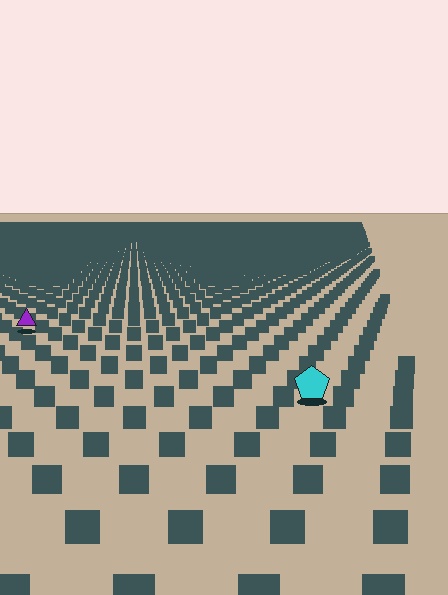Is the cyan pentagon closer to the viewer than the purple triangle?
Yes. The cyan pentagon is closer — you can tell from the texture gradient: the ground texture is coarser near it.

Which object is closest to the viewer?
The cyan pentagon is closest. The texture marks near it are larger and more spread out.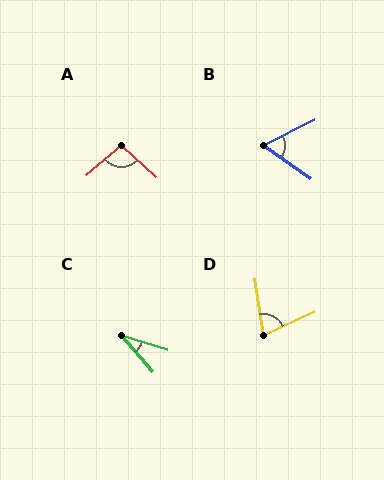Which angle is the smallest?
C, at approximately 32 degrees.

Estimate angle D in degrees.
Approximately 74 degrees.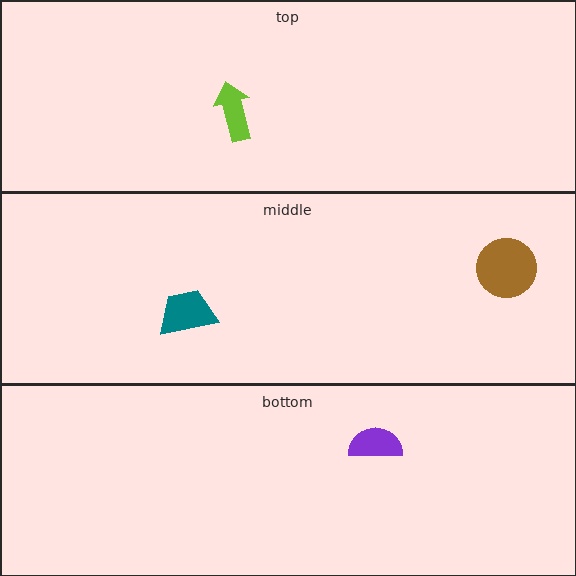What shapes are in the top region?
The lime arrow.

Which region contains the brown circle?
The middle region.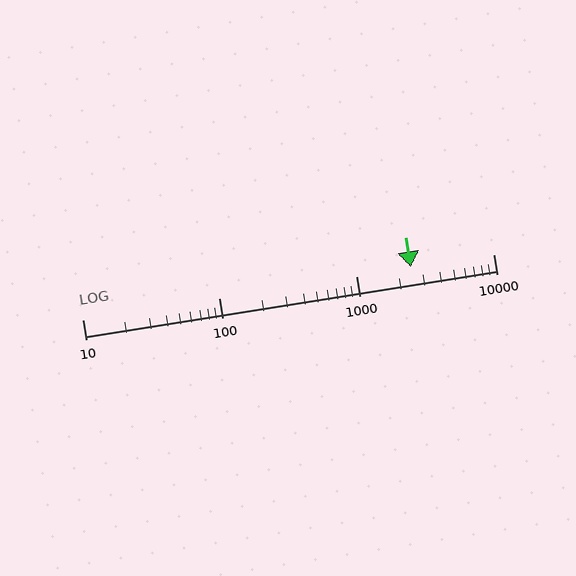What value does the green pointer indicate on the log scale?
The pointer indicates approximately 2500.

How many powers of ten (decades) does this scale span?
The scale spans 3 decades, from 10 to 10000.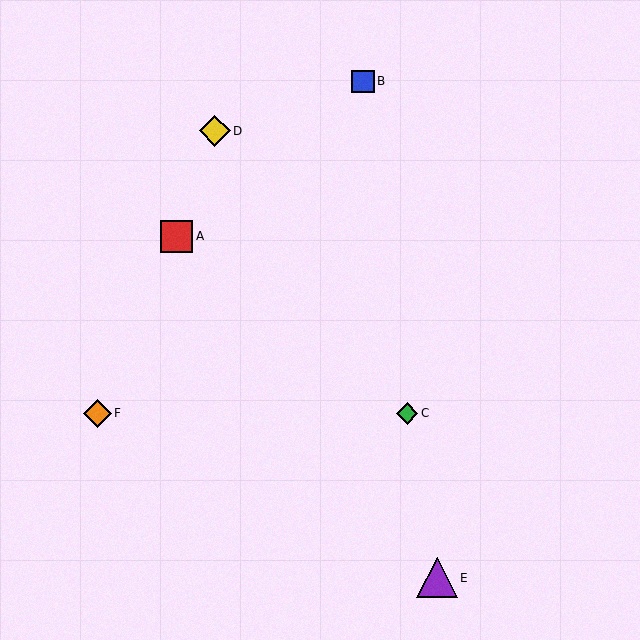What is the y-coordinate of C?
Object C is at y≈413.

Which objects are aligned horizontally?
Objects C, F are aligned horizontally.